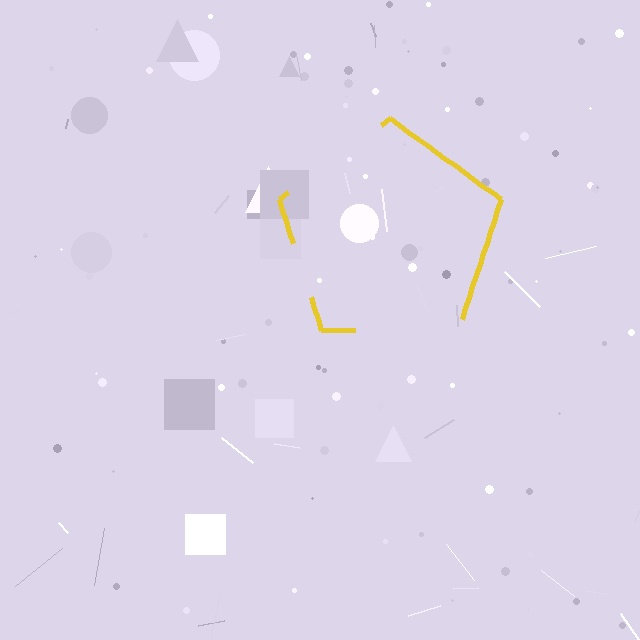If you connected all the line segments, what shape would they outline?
They would outline a pentagon.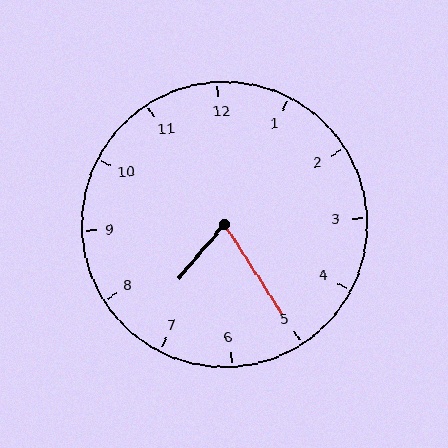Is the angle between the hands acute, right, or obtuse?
It is acute.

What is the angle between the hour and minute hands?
Approximately 72 degrees.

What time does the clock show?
7:25.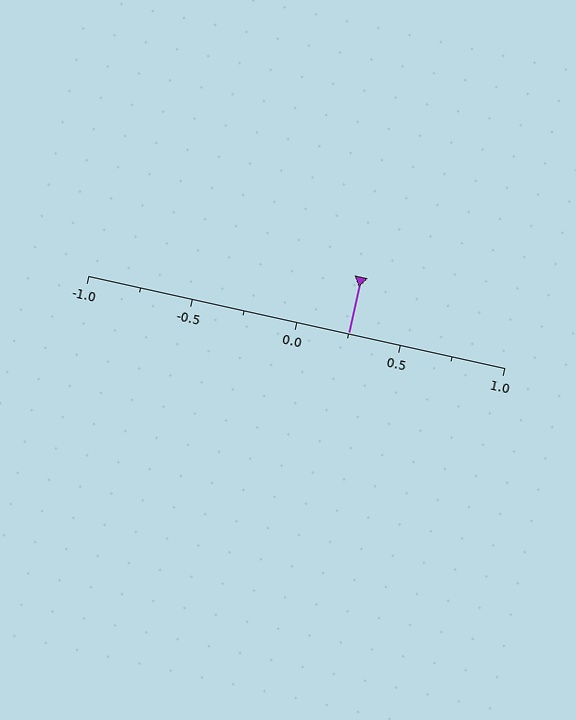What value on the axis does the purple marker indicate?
The marker indicates approximately 0.25.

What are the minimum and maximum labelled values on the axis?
The axis runs from -1.0 to 1.0.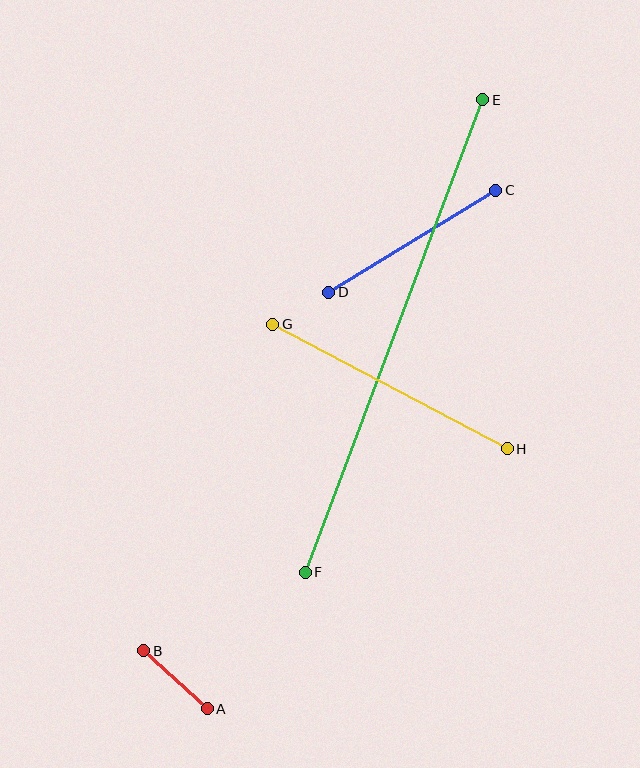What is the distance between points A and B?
The distance is approximately 86 pixels.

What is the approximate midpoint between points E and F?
The midpoint is at approximately (394, 336) pixels.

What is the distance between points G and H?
The distance is approximately 265 pixels.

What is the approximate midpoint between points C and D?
The midpoint is at approximately (412, 241) pixels.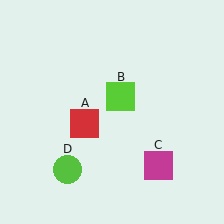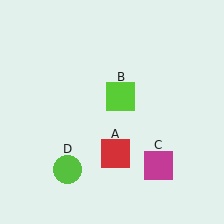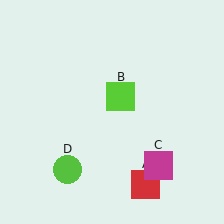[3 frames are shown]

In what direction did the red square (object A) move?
The red square (object A) moved down and to the right.